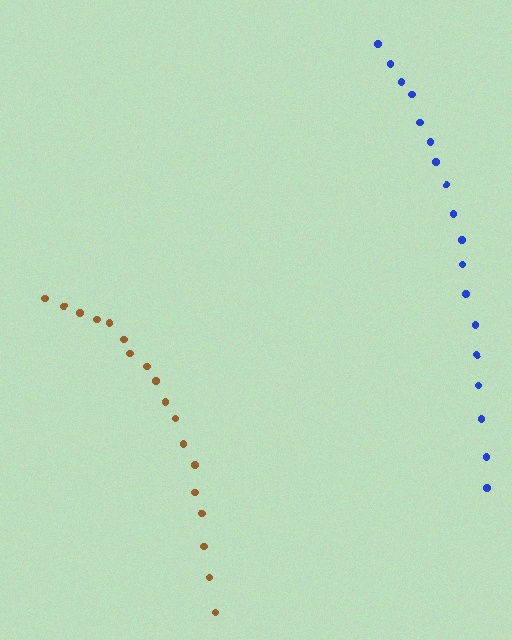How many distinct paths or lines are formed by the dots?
There are 2 distinct paths.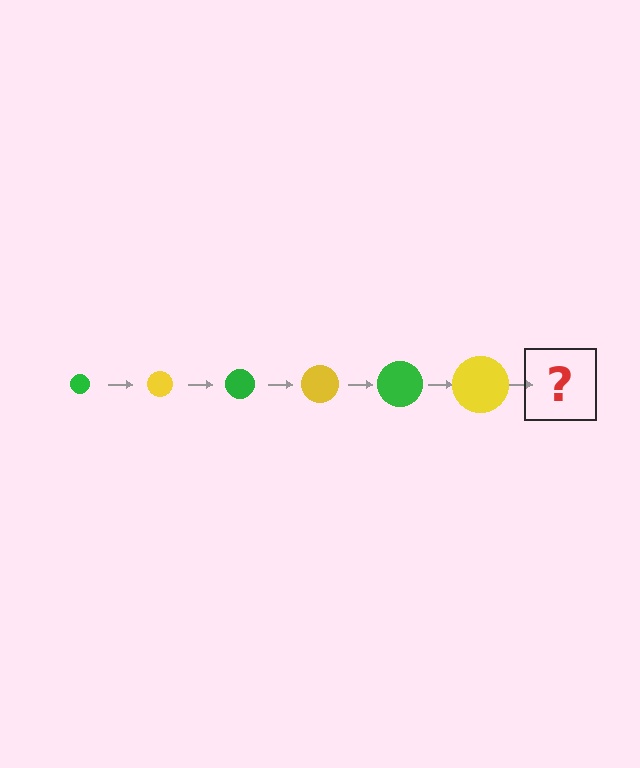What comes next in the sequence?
The next element should be a green circle, larger than the previous one.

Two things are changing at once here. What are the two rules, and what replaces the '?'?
The two rules are that the circle grows larger each step and the color cycles through green and yellow. The '?' should be a green circle, larger than the previous one.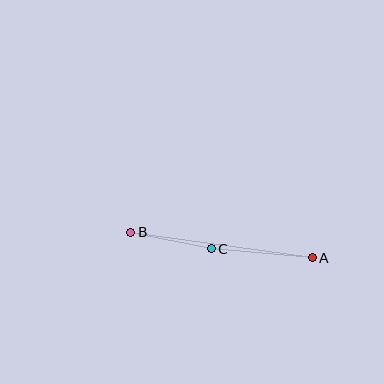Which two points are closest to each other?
Points B and C are closest to each other.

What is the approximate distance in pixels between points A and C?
The distance between A and C is approximately 101 pixels.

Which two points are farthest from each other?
Points A and B are farthest from each other.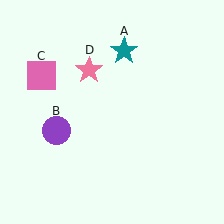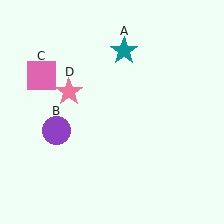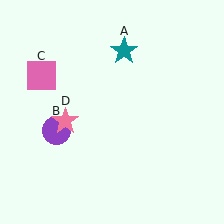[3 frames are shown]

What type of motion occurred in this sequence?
The pink star (object D) rotated counterclockwise around the center of the scene.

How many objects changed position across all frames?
1 object changed position: pink star (object D).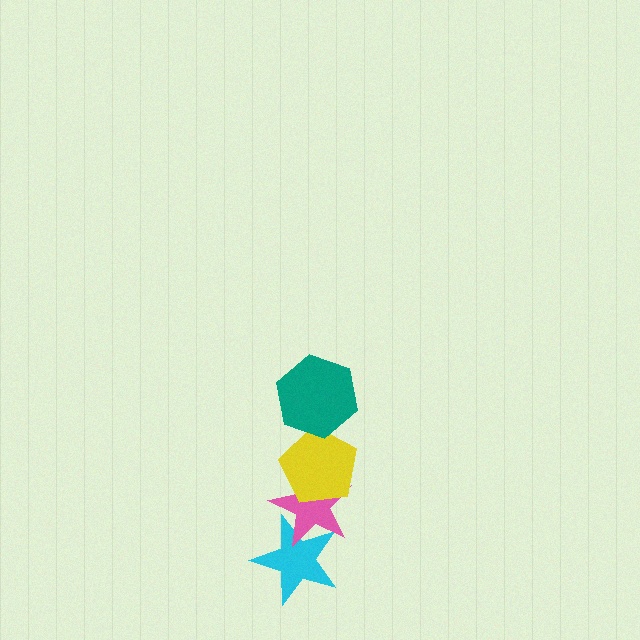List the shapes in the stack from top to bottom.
From top to bottom: the teal hexagon, the yellow pentagon, the pink star, the cyan star.